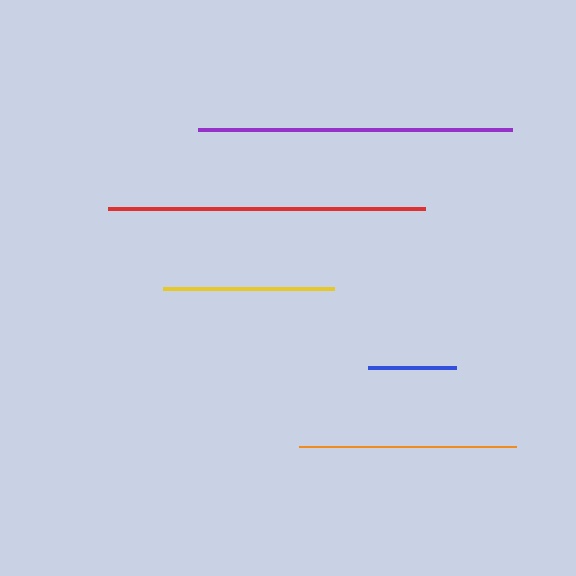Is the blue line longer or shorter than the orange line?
The orange line is longer than the blue line.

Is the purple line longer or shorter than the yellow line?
The purple line is longer than the yellow line.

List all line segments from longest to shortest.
From longest to shortest: red, purple, orange, yellow, blue.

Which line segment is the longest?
The red line is the longest at approximately 317 pixels.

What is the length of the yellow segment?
The yellow segment is approximately 171 pixels long.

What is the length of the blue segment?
The blue segment is approximately 88 pixels long.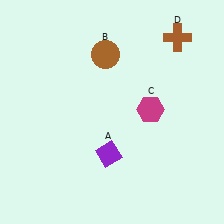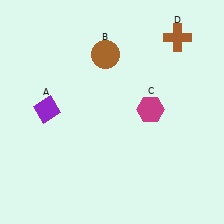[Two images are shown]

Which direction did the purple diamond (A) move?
The purple diamond (A) moved left.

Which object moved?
The purple diamond (A) moved left.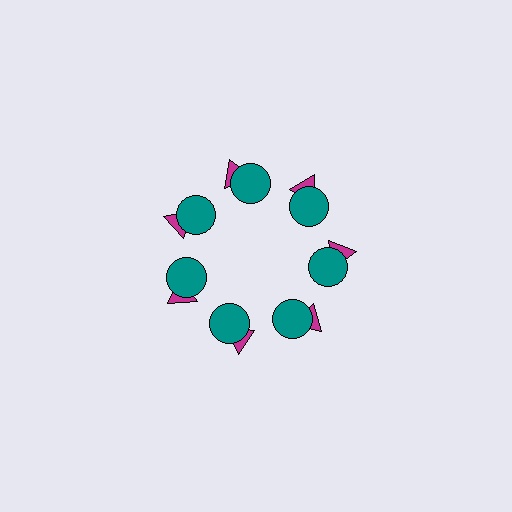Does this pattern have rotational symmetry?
Yes, this pattern has 7-fold rotational symmetry. It looks the same after rotating 51 degrees around the center.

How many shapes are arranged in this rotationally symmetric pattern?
There are 14 shapes, arranged in 7 groups of 2.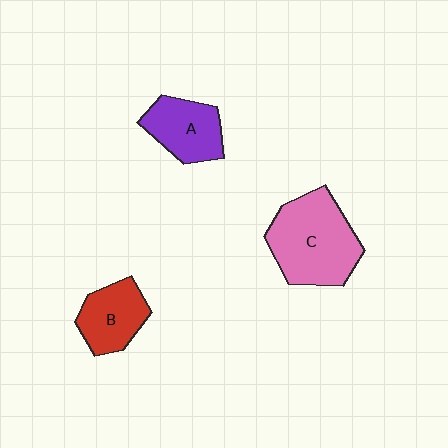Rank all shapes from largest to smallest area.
From largest to smallest: C (pink), A (purple), B (red).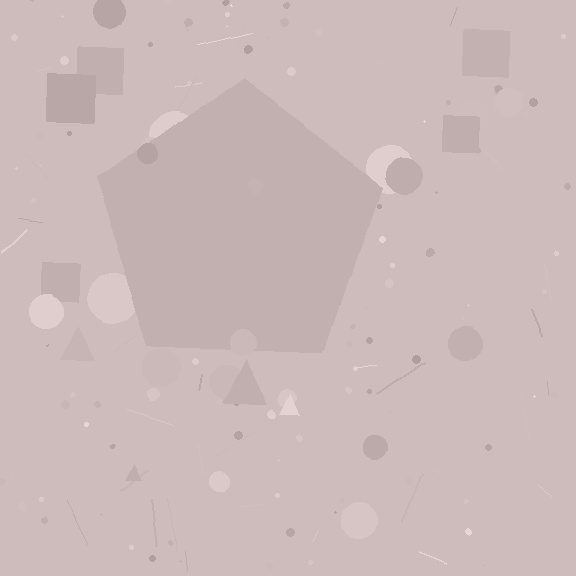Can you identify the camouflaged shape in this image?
The camouflaged shape is a pentagon.